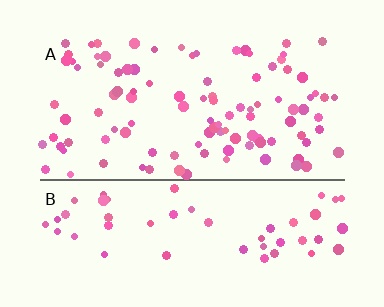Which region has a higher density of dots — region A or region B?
A (the top).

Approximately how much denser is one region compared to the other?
Approximately 1.7× — region A over region B.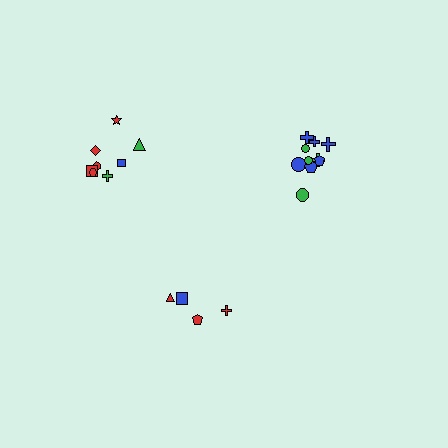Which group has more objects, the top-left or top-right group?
The top-right group.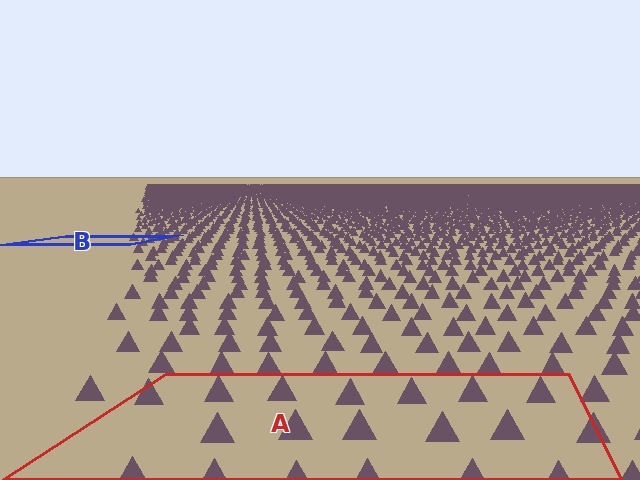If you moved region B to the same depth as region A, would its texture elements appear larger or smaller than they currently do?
They would appear larger. At a closer depth, the same texture elements are projected at a bigger on-screen size.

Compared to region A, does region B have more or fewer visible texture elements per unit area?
Region B has more texture elements per unit area — they are packed more densely because it is farther away.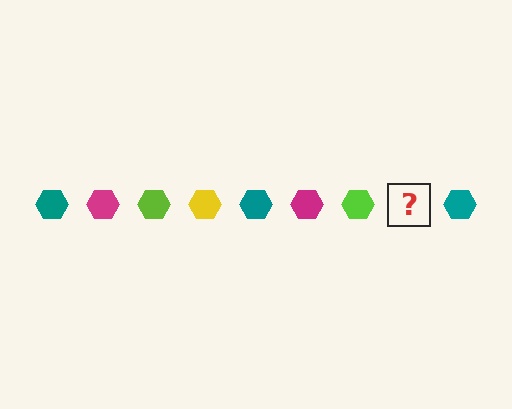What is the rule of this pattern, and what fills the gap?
The rule is that the pattern cycles through teal, magenta, lime, yellow hexagons. The gap should be filled with a yellow hexagon.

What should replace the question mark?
The question mark should be replaced with a yellow hexagon.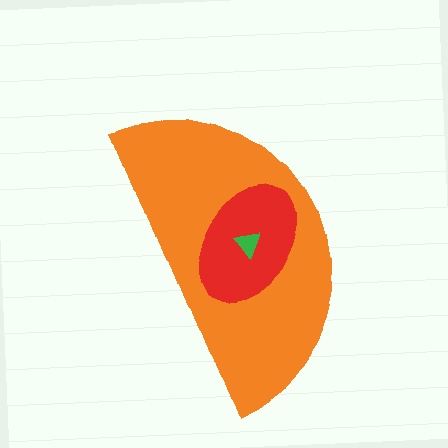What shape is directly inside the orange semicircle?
The red ellipse.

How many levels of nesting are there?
3.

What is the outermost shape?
The orange semicircle.